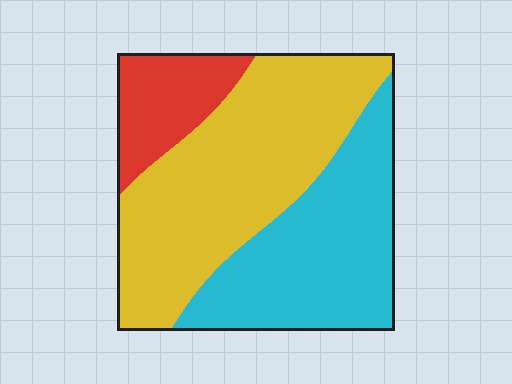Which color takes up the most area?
Yellow, at roughly 50%.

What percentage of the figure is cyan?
Cyan takes up about three eighths (3/8) of the figure.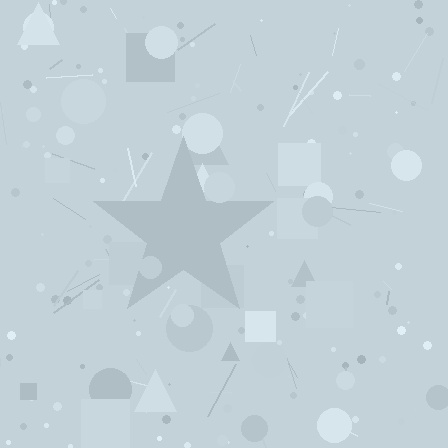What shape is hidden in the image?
A star is hidden in the image.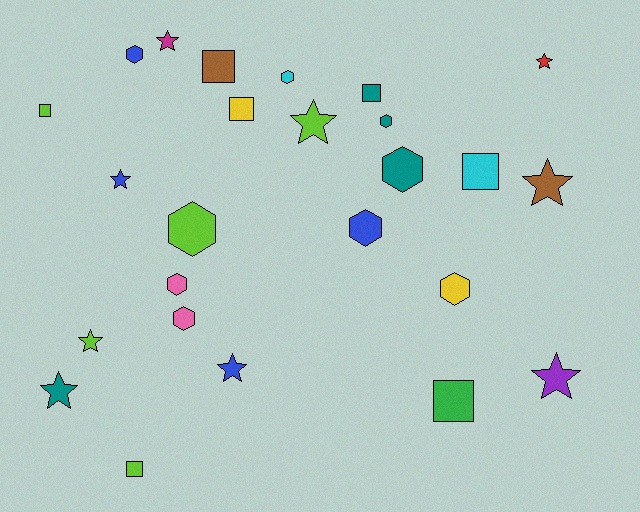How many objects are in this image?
There are 25 objects.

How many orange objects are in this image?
There are no orange objects.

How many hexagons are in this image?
There are 9 hexagons.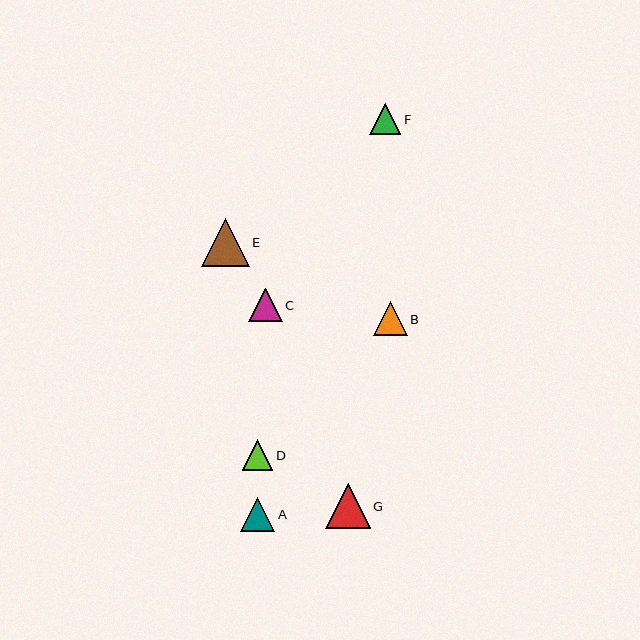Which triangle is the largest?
Triangle E is the largest with a size of approximately 48 pixels.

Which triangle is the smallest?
Triangle D is the smallest with a size of approximately 31 pixels.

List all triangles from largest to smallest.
From largest to smallest: E, G, B, A, C, F, D.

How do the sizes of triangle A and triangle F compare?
Triangle A and triangle F are approximately the same size.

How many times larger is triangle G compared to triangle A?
Triangle G is approximately 1.3 times the size of triangle A.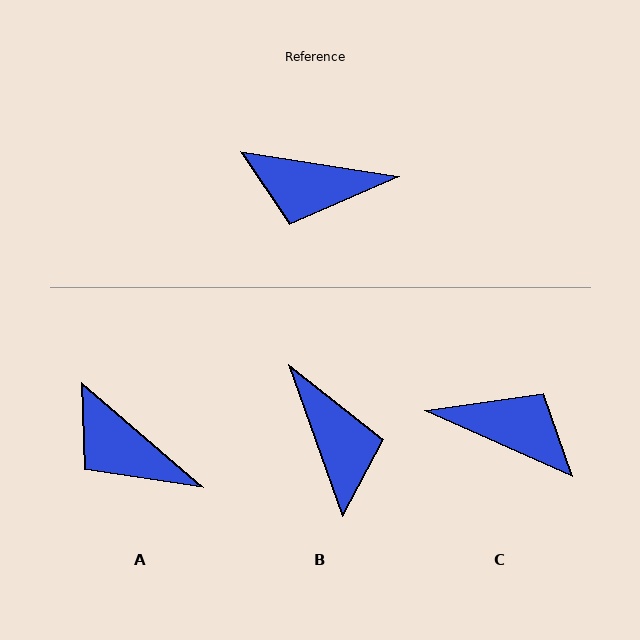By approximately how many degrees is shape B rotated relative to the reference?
Approximately 118 degrees counter-clockwise.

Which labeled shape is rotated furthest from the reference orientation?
C, about 165 degrees away.